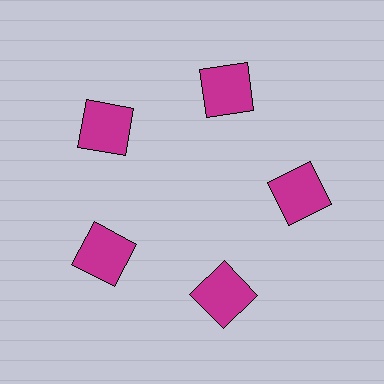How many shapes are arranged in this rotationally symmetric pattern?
There are 5 shapes, arranged in 5 groups of 1.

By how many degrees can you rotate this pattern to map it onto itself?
The pattern maps onto itself every 72 degrees of rotation.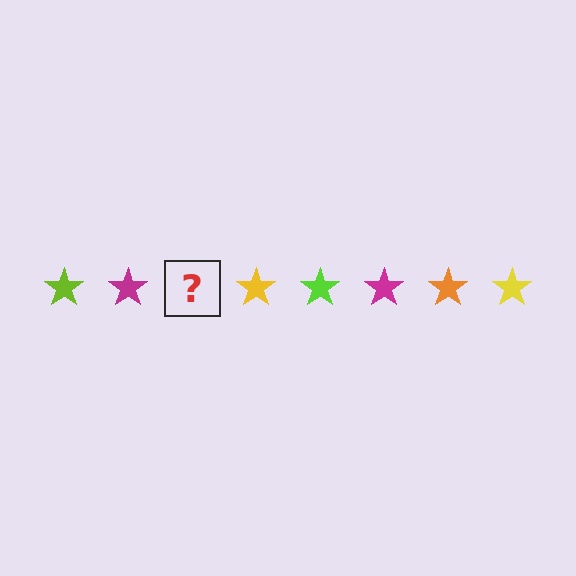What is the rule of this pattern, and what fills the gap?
The rule is that the pattern cycles through lime, magenta, orange, yellow stars. The gap should be filled with an orange star.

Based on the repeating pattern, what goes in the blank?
The blank should be an orange star.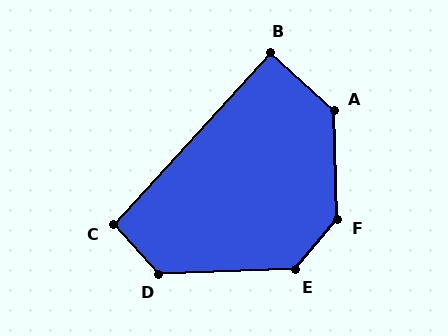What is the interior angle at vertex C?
Approximately 95 degrees (approximately right).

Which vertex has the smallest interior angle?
B, at approximately 90 degrees.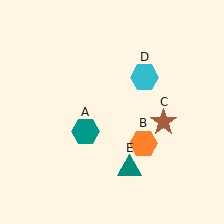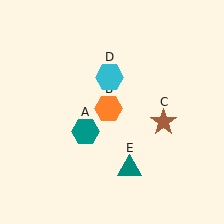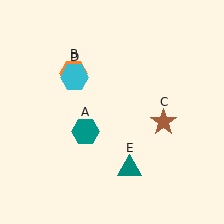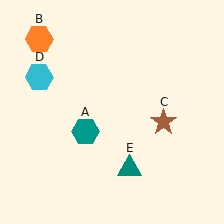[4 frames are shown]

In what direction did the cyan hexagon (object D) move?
The cyan hexagon (object D) moved left.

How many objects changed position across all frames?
2 objects changed position: orange hexagon (object B), cyan hexagon (object D).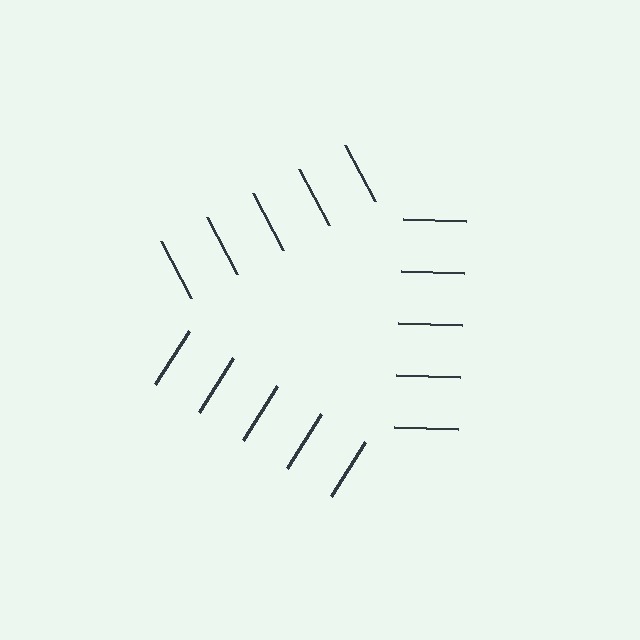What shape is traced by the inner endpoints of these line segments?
An illusory triangle — the line segments terminate on its edges but no continuous stroke is drawn.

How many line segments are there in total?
15 — 5 along each of the 3 edges.